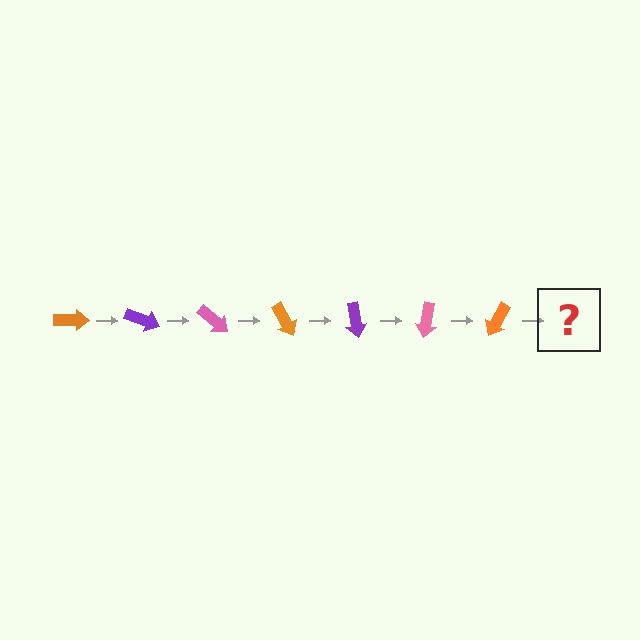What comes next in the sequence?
The next element should be a purple arrow, rotated 140 degrees from the start.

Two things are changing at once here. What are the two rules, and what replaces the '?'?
The two rules are that it rotates 20 degrees each step and the color cycles through orange, purple, and pink. The '?' should be a purple arrow, rotated 140 degrees from the start.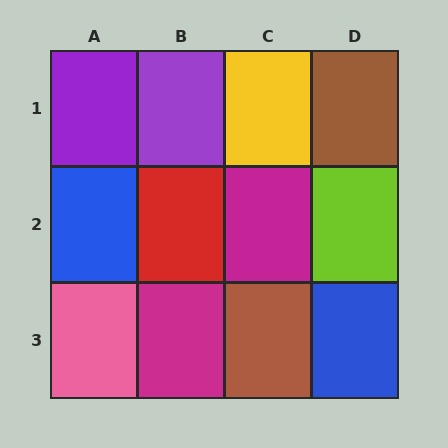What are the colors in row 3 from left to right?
Pink, magenta, brown, blue.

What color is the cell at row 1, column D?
Brown.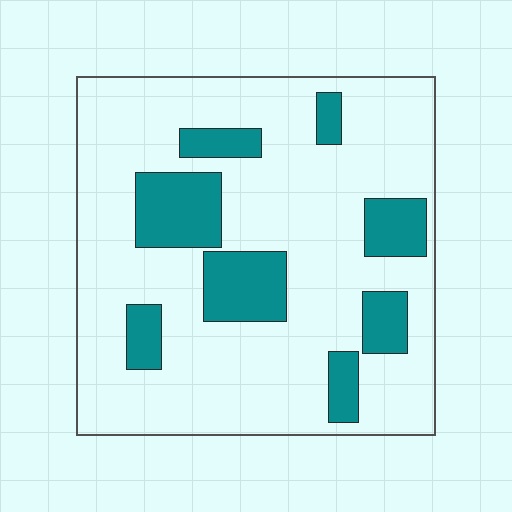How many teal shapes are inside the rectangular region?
8.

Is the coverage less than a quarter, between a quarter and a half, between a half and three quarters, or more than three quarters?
Less than a quarter.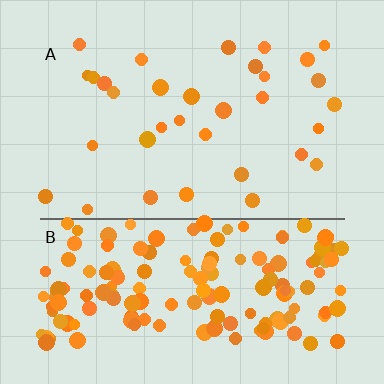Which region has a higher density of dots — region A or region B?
B (the bottom).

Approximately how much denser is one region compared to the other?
Approximately 5.0× — region B over region A.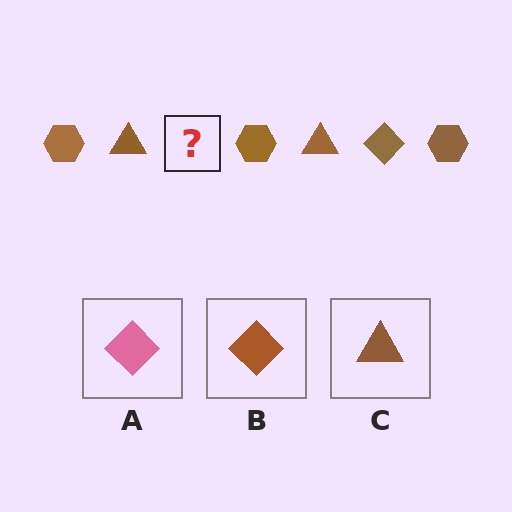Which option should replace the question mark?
Option B.